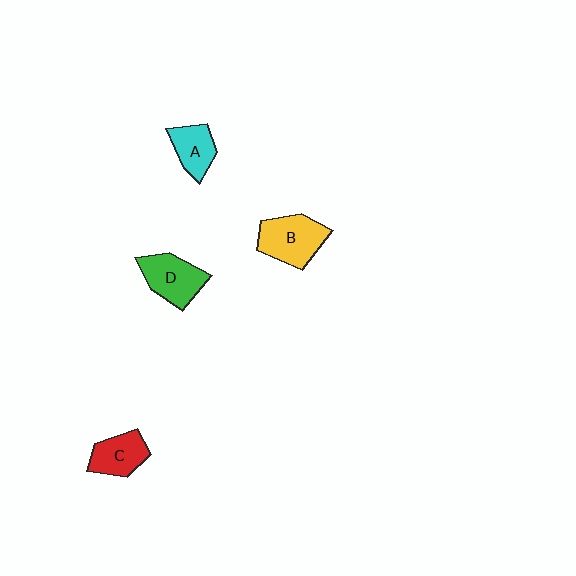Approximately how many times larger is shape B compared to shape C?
Approximately 1.4 times.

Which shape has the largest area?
Shape B (yellow).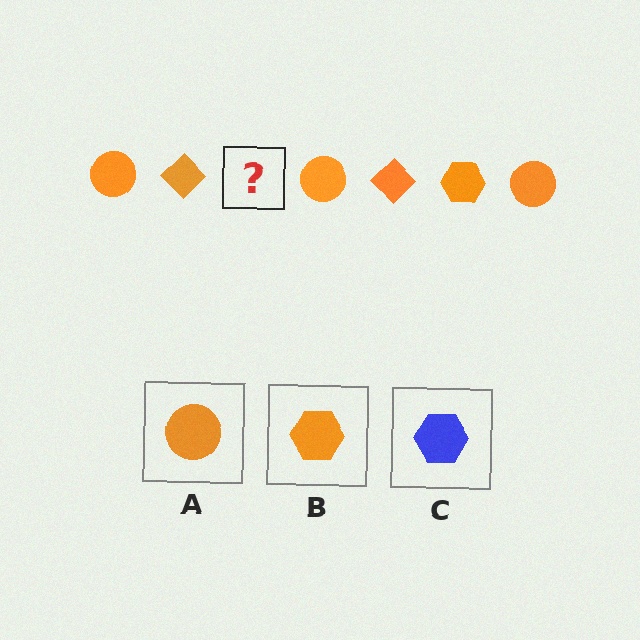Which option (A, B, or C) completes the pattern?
B.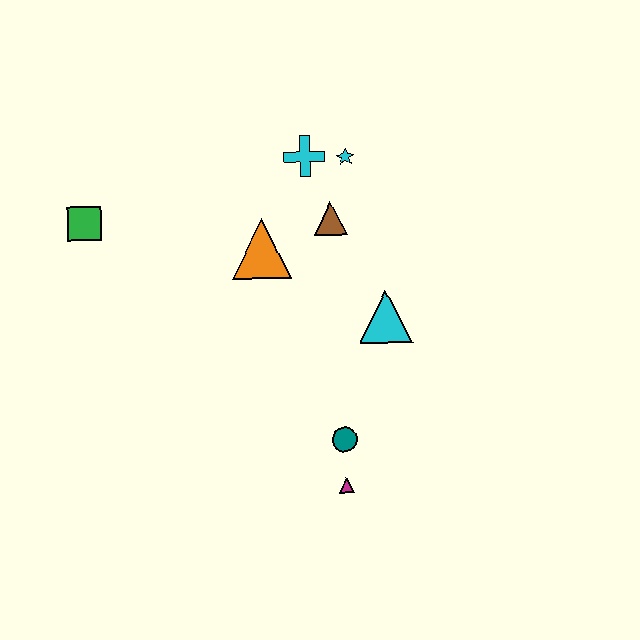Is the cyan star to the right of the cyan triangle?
No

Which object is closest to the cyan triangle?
The brown triangle is closest to the cyan triangle.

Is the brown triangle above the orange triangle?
Yes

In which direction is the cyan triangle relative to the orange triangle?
The cyan triangle is to the right of the orange triangle.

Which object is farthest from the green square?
The magenta triangle is farthest from the green square.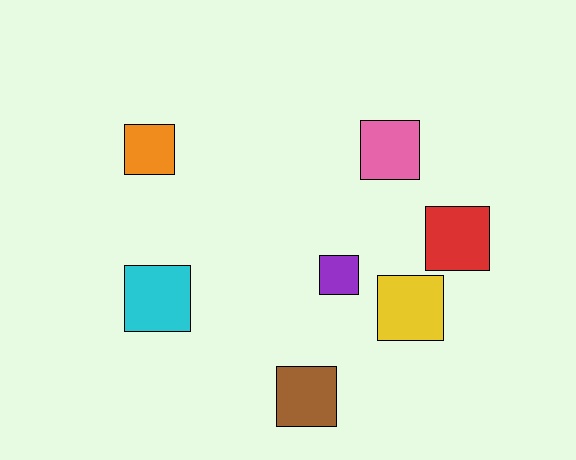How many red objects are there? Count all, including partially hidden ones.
There is 1 red object.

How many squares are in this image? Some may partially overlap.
There are 7 squares.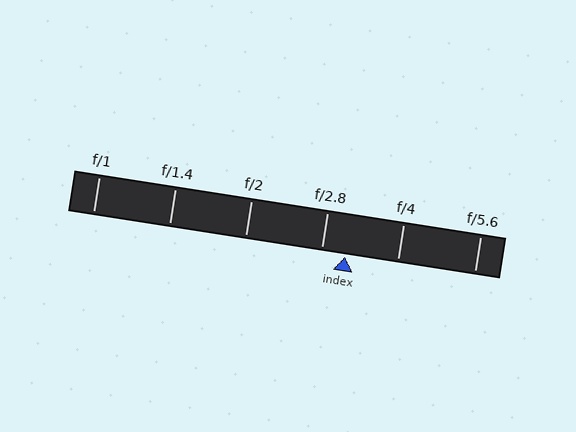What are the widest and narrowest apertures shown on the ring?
The widest aperture shown is f/1 and the narrowest is f/5.6.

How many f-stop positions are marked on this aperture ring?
There are 6 f-stop positions marked.